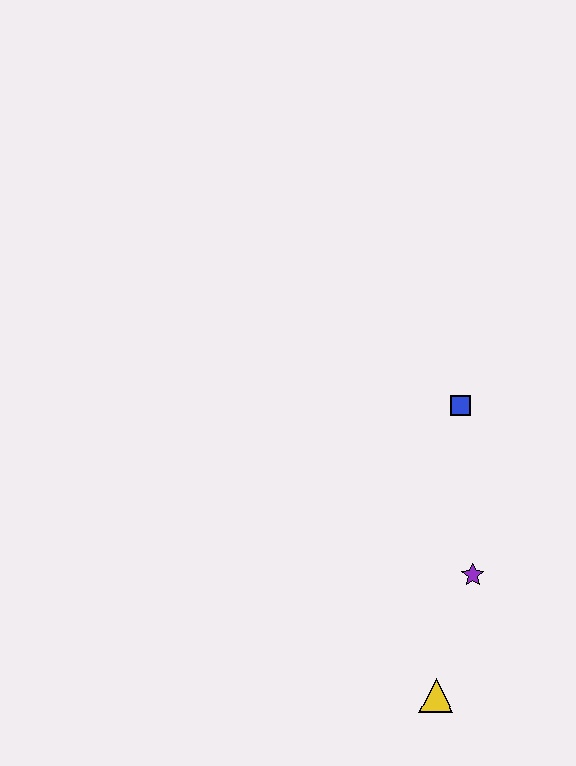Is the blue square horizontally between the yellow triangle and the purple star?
Yes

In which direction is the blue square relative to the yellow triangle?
The blue square is above the yellow triangle.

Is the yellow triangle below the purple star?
Yes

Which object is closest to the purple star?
The yellow triangle is closest to the purple star.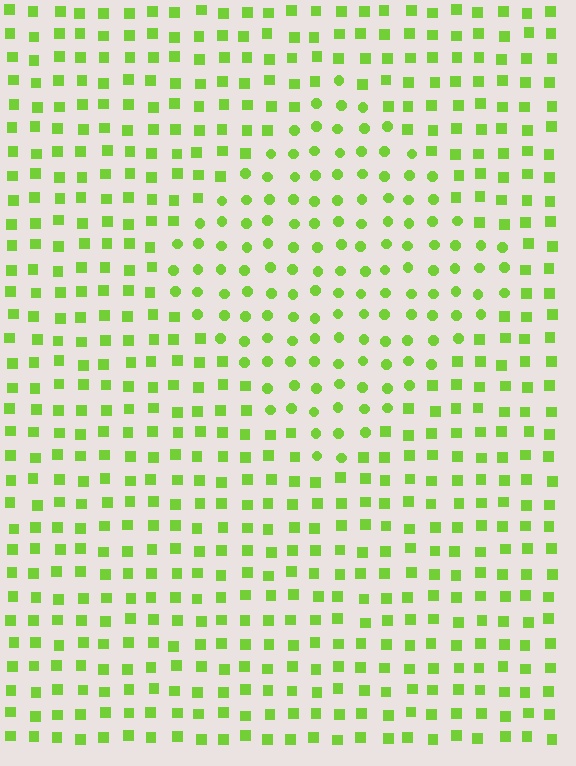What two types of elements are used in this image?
The image uses circles inside the diamond region and squares outside it.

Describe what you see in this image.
The image is filled with small lime elements arranged in a uniform grid. A diamond-shaped region contains circles, while the surrounding area contains squares. The boundary is defined purely by the change in element shape.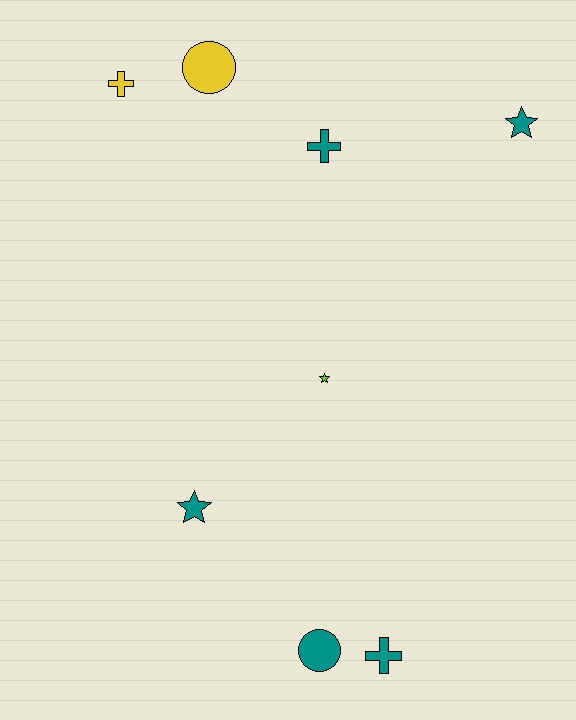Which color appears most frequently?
Teal, with 5 objects.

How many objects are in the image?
There are 8 objects.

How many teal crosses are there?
There are 2 teal crosses.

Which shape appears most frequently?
Star, with 3 objects.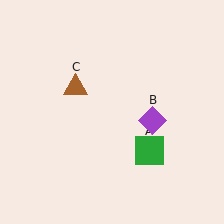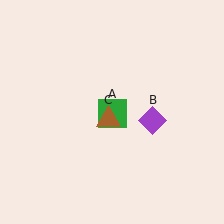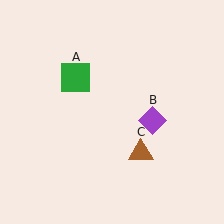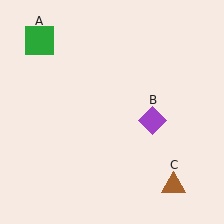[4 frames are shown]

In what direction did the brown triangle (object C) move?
The brown triangle (object C) moved down and to the right.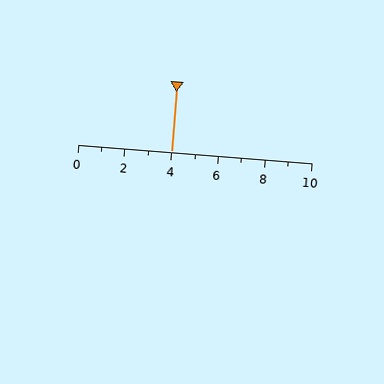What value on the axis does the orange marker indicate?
The marker indicates approximately 4.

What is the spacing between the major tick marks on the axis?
The major ticks are spaced 2 apart.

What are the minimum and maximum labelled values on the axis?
The axis runs from 0 to 10.